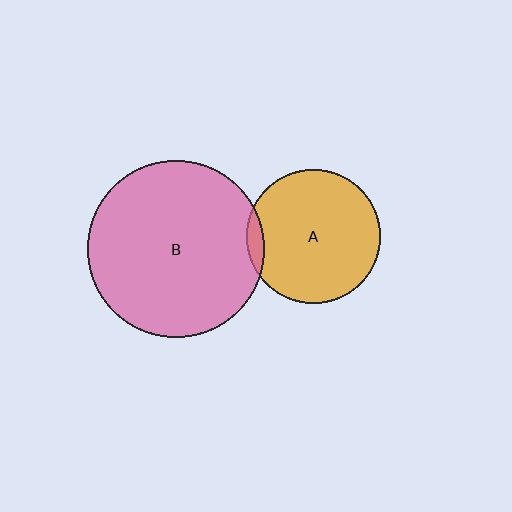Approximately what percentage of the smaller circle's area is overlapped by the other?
Approximately 5%.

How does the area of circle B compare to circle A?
Approximately 1.7 times.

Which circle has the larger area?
Circle B (pink).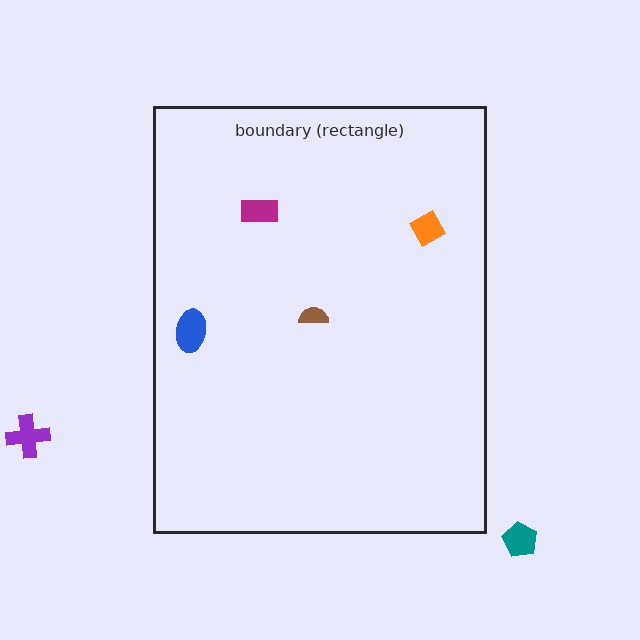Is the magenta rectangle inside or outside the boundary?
Inside.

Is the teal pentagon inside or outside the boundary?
Outside.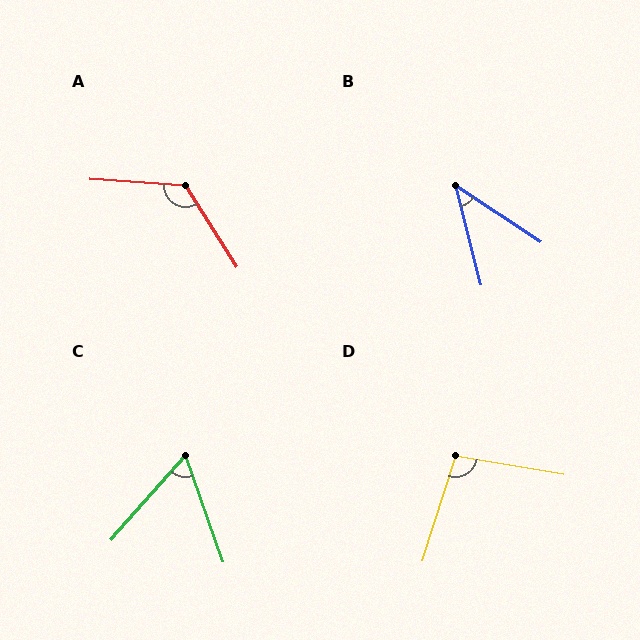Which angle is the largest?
A, at approximately 126 degrees.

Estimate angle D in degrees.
Approximately 98 degrees.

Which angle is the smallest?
B, at approximately 42 degrees.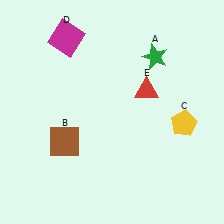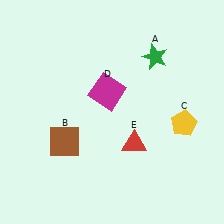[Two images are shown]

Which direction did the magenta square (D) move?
The magenta square (D) moved down.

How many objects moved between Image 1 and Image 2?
2 objects moved between the two images.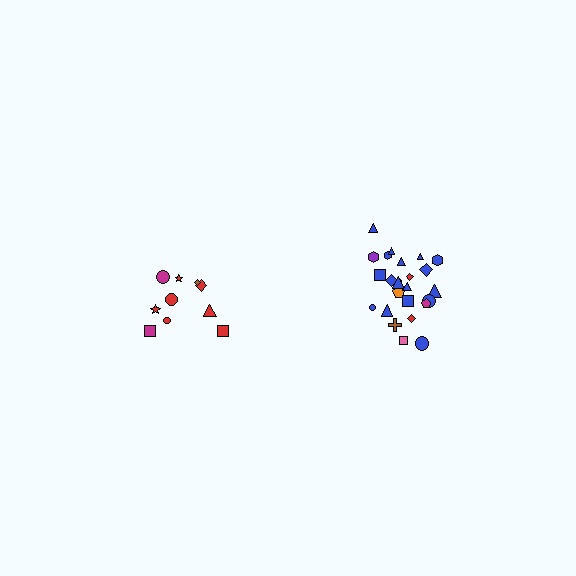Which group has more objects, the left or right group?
The right group.